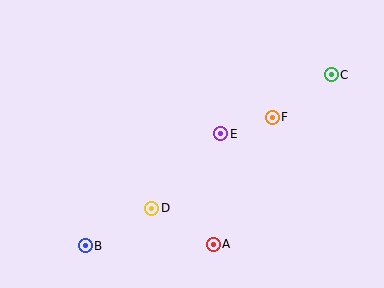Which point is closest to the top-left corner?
Point D is closest to the top-left corner.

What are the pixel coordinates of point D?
Point D is at (152, 208).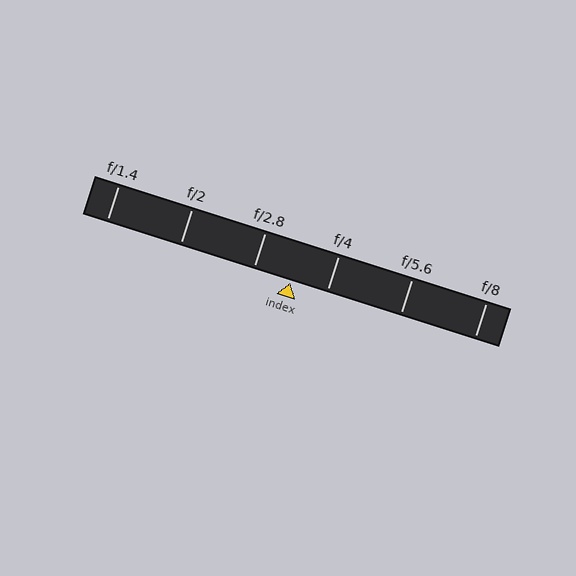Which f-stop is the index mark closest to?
The index mark is closest to f/4.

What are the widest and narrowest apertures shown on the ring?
The widest aperture shown is f/1.4 and the narrowest is f/8.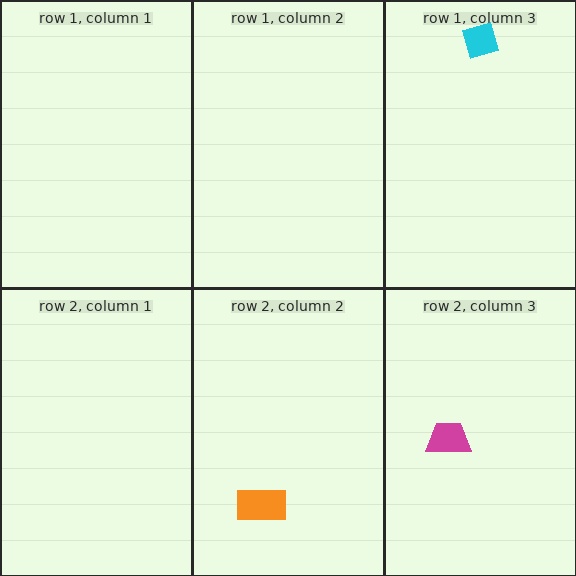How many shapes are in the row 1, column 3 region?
1.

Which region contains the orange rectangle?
The row 2, column 2 region.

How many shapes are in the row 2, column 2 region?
1.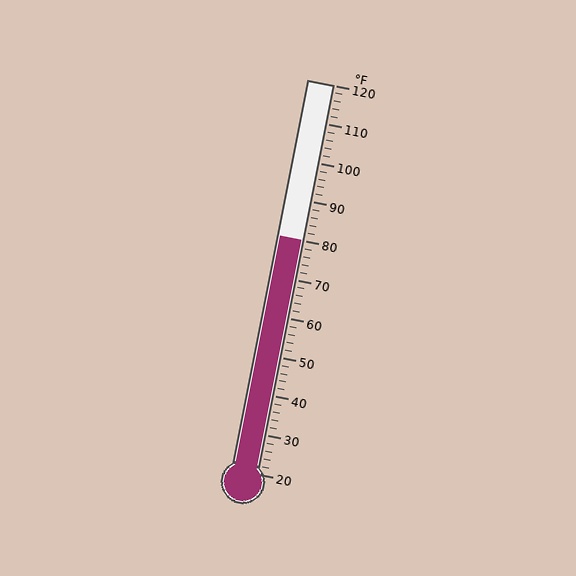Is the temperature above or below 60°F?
The temperature is above 60°F.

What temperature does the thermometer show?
The thermometer shows approximately 80°F.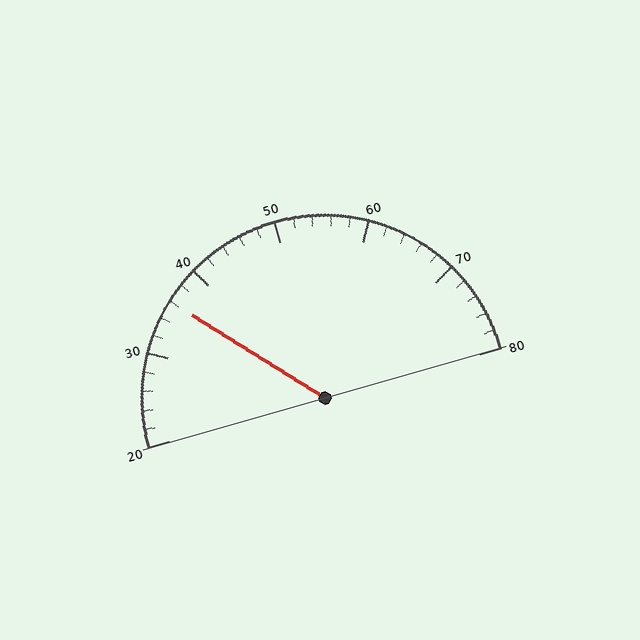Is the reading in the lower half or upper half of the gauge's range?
The reading is in the lower half of the range (20 to 80).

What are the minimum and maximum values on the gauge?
The gauge ranges from 20 to 80.